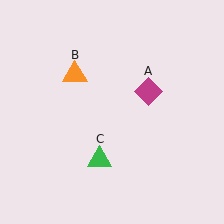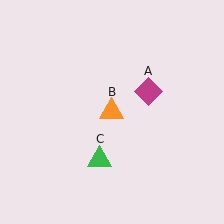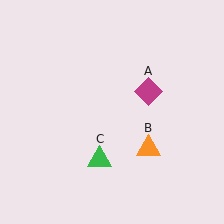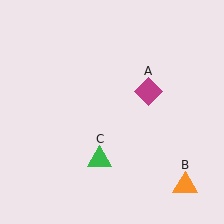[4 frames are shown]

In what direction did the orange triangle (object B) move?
The orange triangle (object B) moved down and to the right.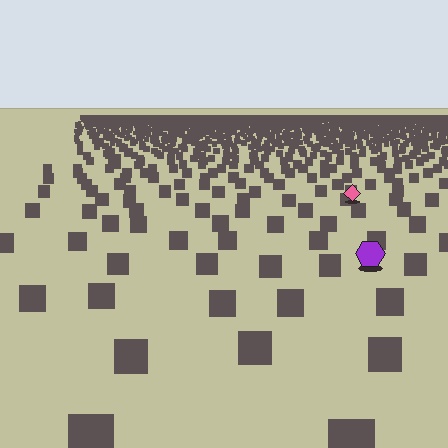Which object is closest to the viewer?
The purple hexagon is closest. The texture marks near it are larger and more spread out.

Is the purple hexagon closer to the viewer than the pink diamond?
Yes. The purple hexagon is closer — you can tell from the texture gradient: the ground texture is coarser near it.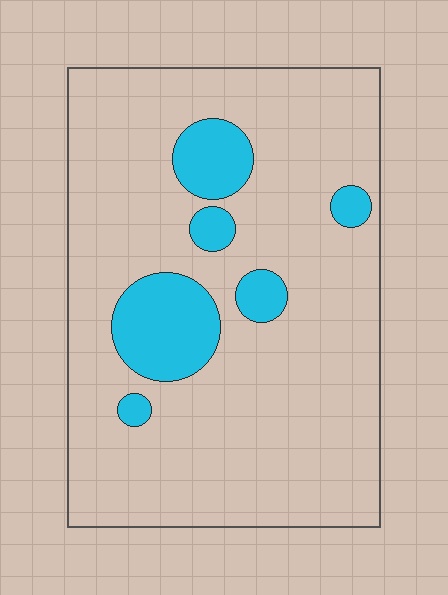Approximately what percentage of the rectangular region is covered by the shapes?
Approximately 15%.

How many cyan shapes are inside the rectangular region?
6.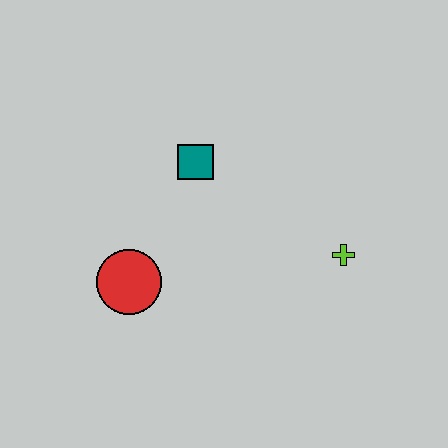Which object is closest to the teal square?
The red circle is closest to the teal square.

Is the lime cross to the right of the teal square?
Yes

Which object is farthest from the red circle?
The lime cross is farthest from the red circle.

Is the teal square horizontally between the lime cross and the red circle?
Yes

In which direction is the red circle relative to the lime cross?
The red circle is to the left of the lime cross.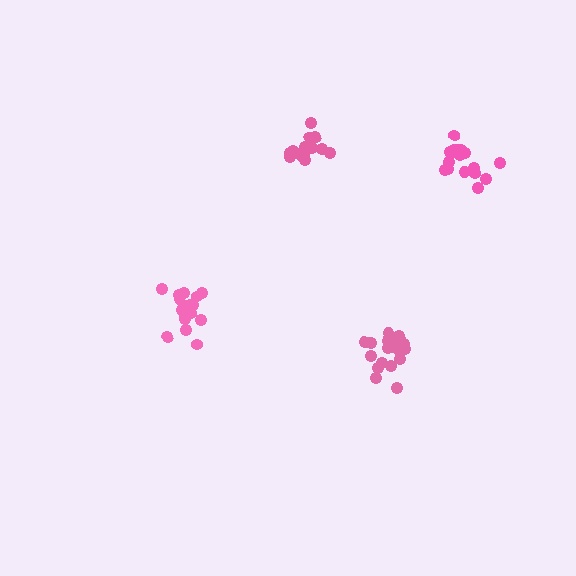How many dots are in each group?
Group 1: 19 dots, Group 2: 19 dots, Group 3: 16 dots, Group 4: 18 dots (72 total).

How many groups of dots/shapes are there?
There are 4 groups.